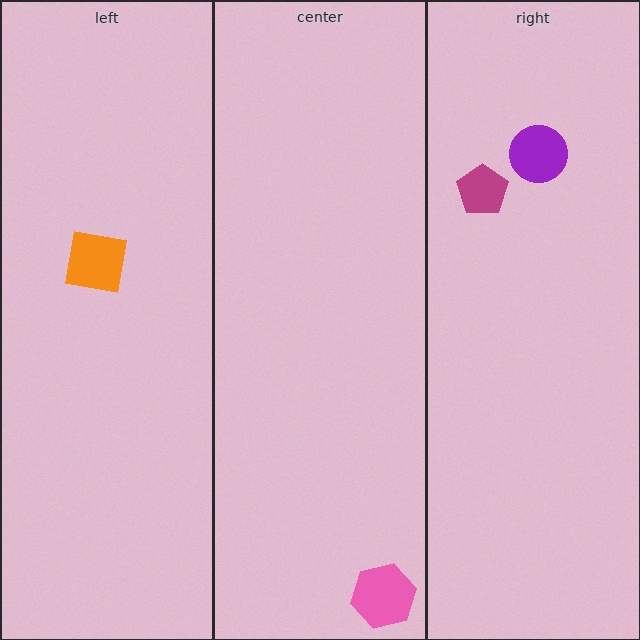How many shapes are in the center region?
1.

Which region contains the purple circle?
The right region.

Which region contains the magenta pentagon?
The right region.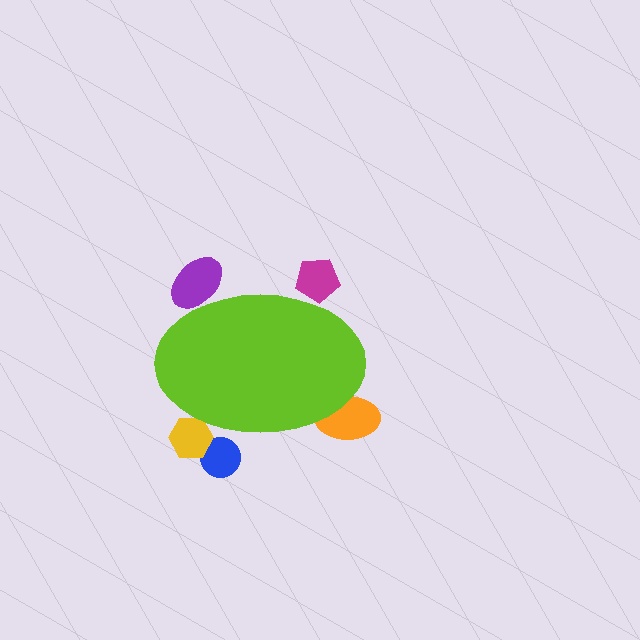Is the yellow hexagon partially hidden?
Yes, the yellow hexagon is partially hidden behind the lime ellipse.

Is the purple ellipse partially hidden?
Yes, the purple ellipse is partially hidden behind the lime ellipse.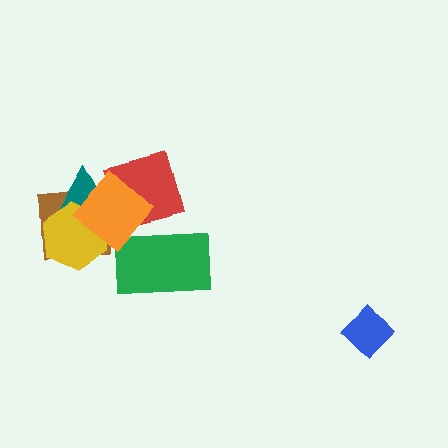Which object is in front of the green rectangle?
The orange diamond is in front of the green rectangle.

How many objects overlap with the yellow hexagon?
3 objects overlap with the yellow hexagon.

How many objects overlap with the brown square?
3 objects overlap with the brown square.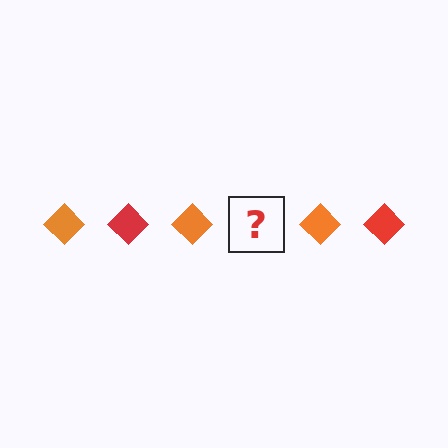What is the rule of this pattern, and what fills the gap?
The rule is that the pattern cycles through orange, red diamonds. The gap should be filled with a red diamond.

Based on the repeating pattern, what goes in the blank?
The blank should be a red diamond.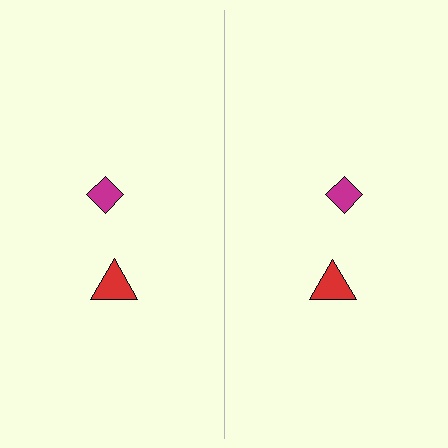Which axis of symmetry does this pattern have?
The pattern has a vertical axis of symmetry running through the center of the image.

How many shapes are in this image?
There are 4 shapes in this image.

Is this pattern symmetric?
Yes, this pattern has bilateral (reflection) symmetry.